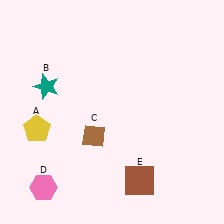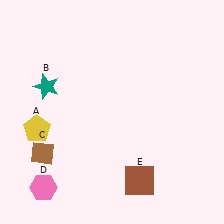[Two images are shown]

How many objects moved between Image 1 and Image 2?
1 object moved between the two images.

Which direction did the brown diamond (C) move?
The brown diamond (C) moved left.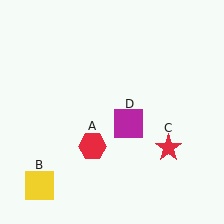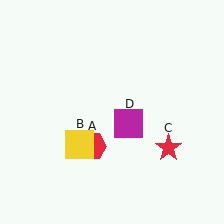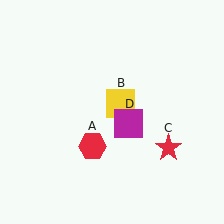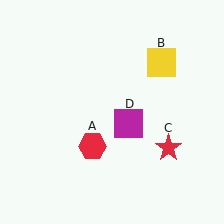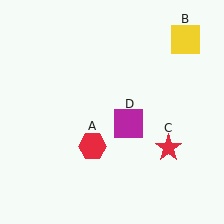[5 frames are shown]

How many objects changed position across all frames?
1 object changed position: yellow square (object B).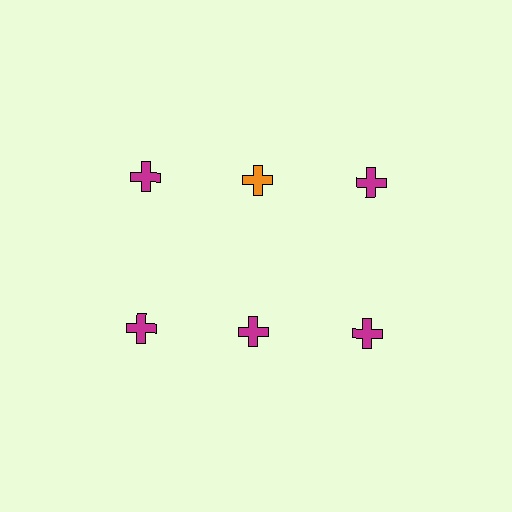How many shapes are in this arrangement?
There are 6 shapes arranged in a grid pattern.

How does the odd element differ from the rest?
It has a different color: orange instead of magenta.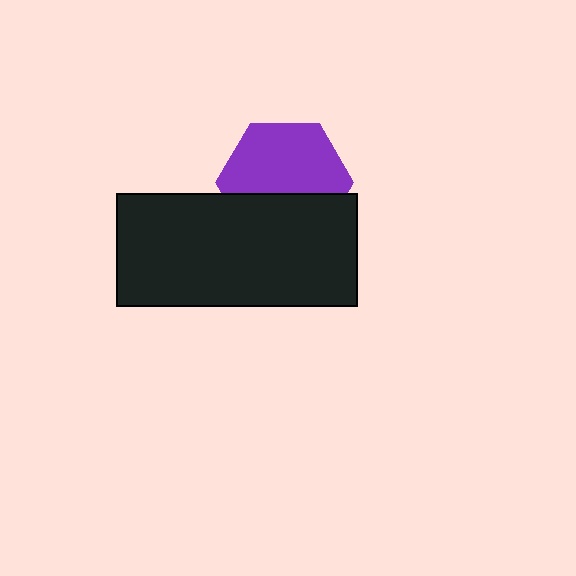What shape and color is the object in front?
The object in front is a black rectangle.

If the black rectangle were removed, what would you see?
You would see the complete purple hexagon.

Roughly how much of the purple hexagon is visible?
About half of it is visible (roughly 61%).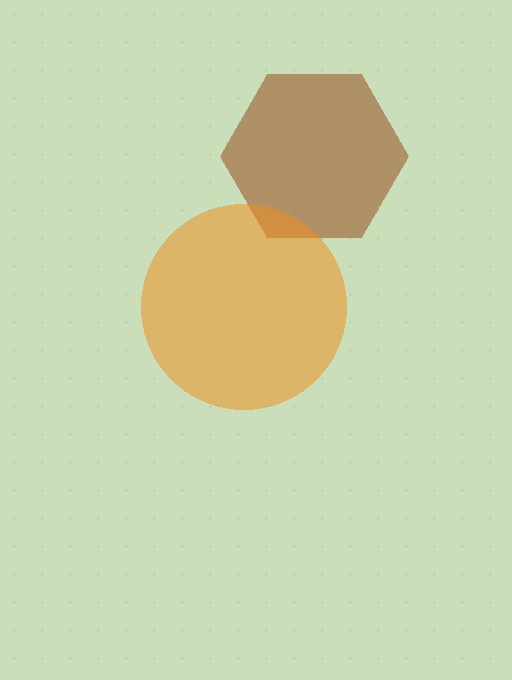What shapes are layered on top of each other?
The layered shapes are: a brown hexagon, an orange circle.